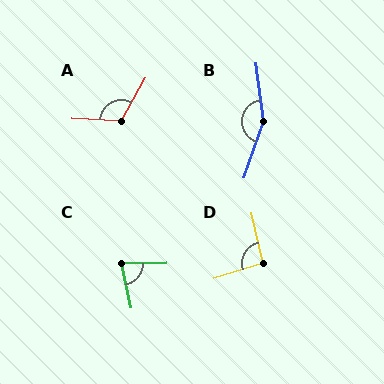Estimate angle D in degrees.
Approximately 94 degrees.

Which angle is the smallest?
C, at approximately 78 degrees.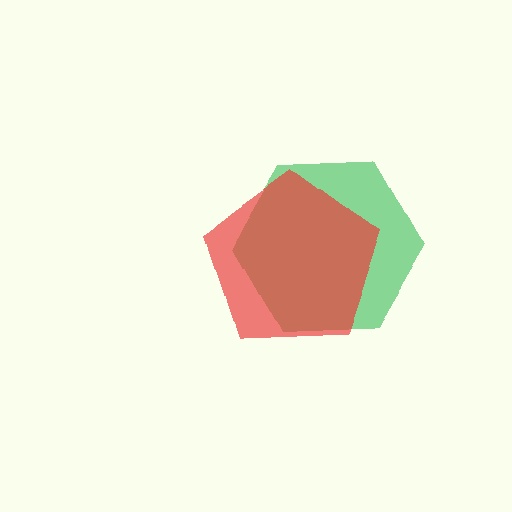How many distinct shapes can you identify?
There are 2 distinct shapes: a green hexagon, a red pentagon.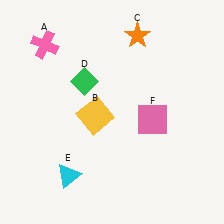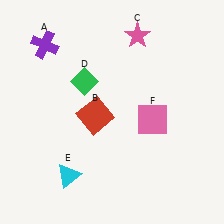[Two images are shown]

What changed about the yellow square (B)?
In Image 1, B is yellow. In Image 2, it changed to red.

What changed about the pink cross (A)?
In Image 1, A is pink. In Image 2, it changed to purple.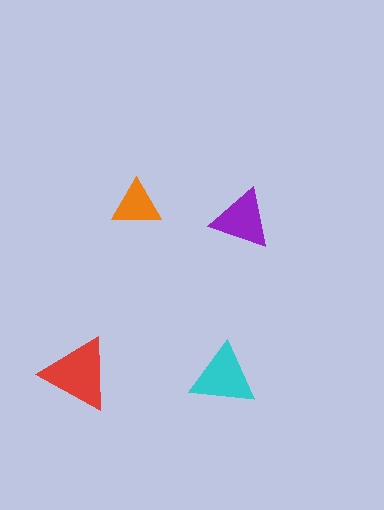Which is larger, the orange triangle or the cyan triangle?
The cyan one.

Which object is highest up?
The orange triangle is topmost.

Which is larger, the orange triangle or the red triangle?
The red one.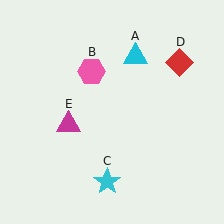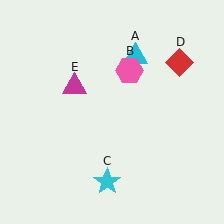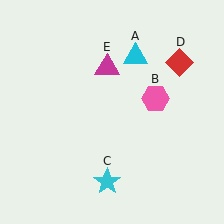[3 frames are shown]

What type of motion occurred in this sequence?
The pink hexagon (object B), magenta triangle (object E) rotated clockwise around the center of the scene.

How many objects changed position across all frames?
2 objects changed position: pink hexagon (object B), magenta triangle (object E).